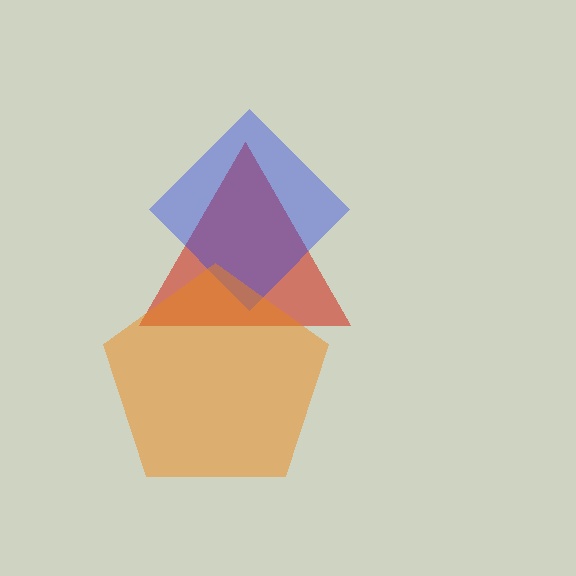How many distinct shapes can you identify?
There are 3 distinct shapes: a red triangle, a blue diamond, an orange pentagon.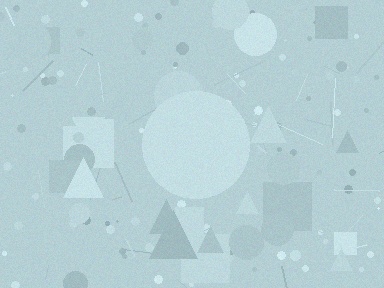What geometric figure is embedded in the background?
A circle is embedded in the background.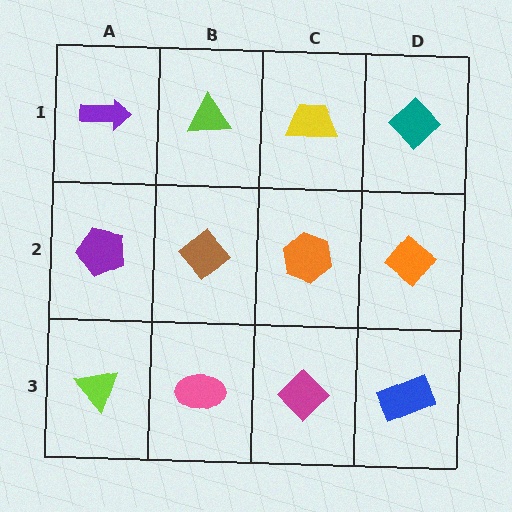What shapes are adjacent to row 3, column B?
A brown diamond (row 2, column B), a lime triangle (row 3, column A), a magenta diamond (row 3, column C).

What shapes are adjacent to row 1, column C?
An orange hexagon (row 2, column C), a lime triangle (row 1, column B), a teal diamond (row 1, column D).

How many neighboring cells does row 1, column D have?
2.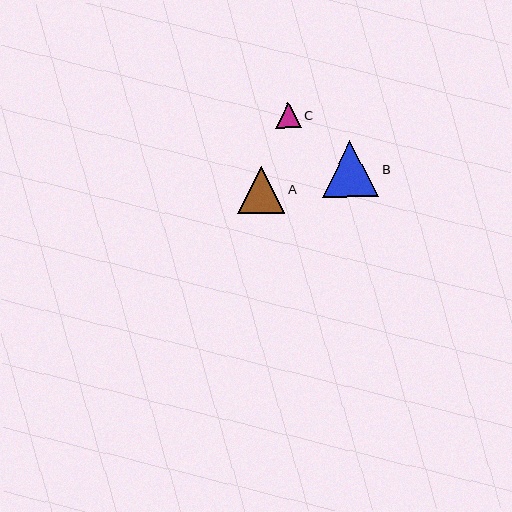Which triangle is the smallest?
Triangle C is the smallest with a size of approximately 25 pixels.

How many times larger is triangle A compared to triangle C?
Triangle A is approximately 1.9 times the size of triangle C.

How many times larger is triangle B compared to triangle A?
Triangle B is approximately 1.2 times the size of triangle A.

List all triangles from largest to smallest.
From largest to smallest: B, A, C.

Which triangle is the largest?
Triangle B is the largest with a size of approximately 57 pixels.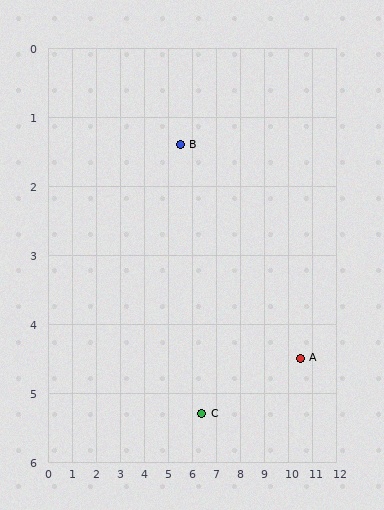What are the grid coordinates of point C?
Point C is at approximately (6.4, 5.3).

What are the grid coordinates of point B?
Point B is at approximately (5.5, 1.4).